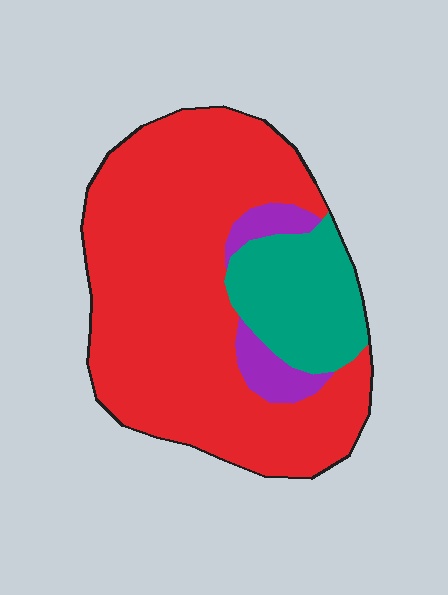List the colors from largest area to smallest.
From largest to smallest: red, teal, purple.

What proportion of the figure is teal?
Teal takes up about one fifth (1/5) of the figure.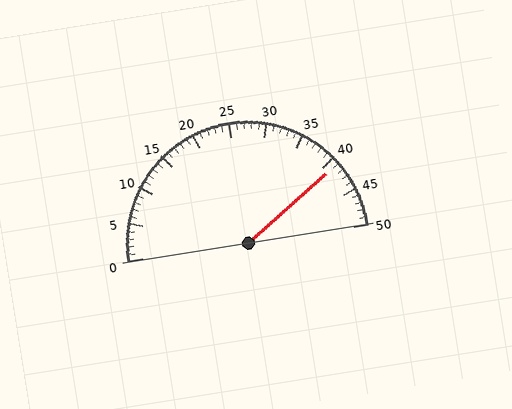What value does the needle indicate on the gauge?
The needle indicates approximately 41.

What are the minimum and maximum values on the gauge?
The gauge ranges from 0 to 50.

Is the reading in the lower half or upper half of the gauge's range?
The reading is in the upper half of the range (0 to 50).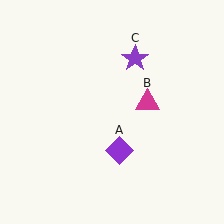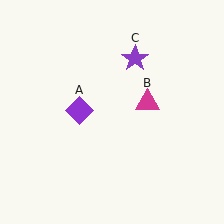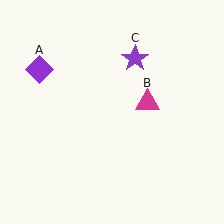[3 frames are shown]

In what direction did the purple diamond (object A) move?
The purple diamond (object A) moved up and to the left.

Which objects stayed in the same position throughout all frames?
Magenta triangle (object B) and purple star (object C) remained stationary.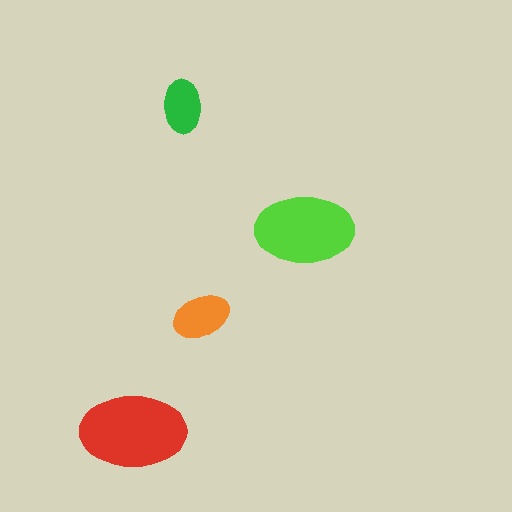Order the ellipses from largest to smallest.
the red one, the lime one, the orange one, the green one.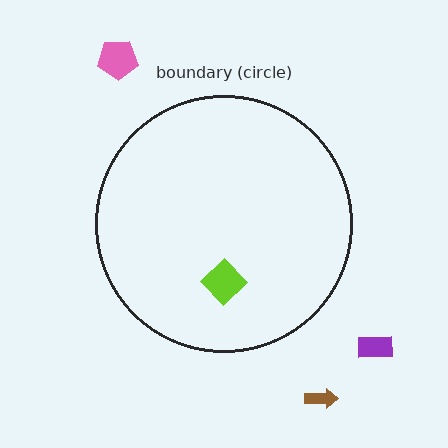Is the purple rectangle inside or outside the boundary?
Outside.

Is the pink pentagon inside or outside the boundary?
Outside.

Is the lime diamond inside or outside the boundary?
Inside.